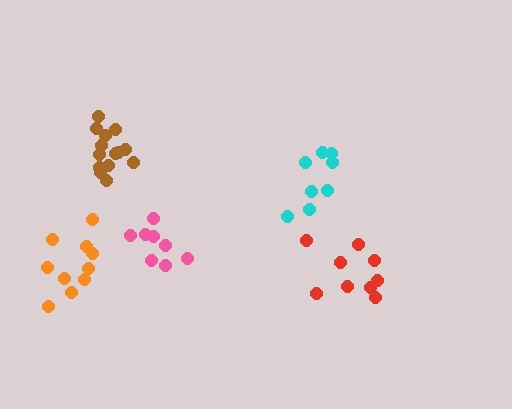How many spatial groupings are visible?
There are 5 spatial groupings.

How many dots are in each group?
Group 1: 9 dots, Group 2: 14 dots, Group 3: 8 dots, Group 4: 10 dots, Group 5: 8 dots (49 total).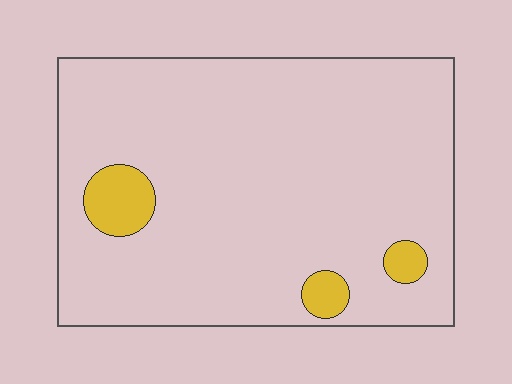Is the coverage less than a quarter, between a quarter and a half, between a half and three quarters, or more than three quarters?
Less than a quarter.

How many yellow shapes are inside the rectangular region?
3.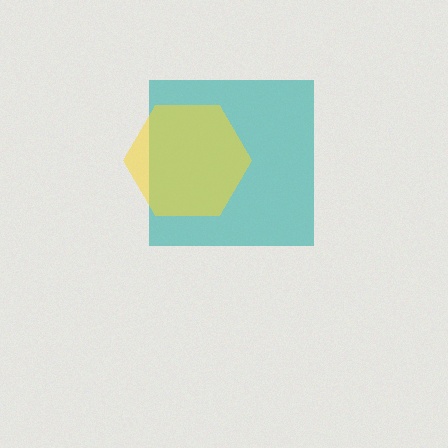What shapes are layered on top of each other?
The layered shapes are: a teal square, a yellow hexagon.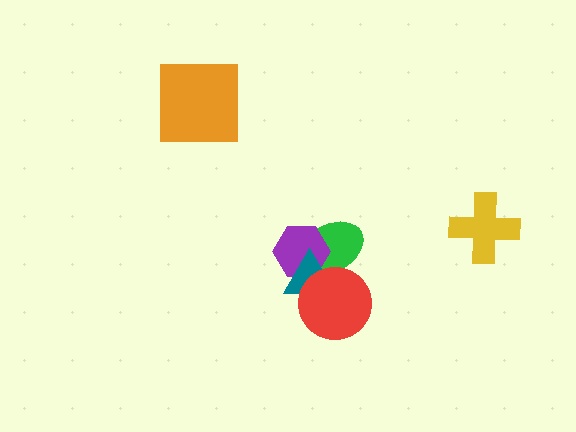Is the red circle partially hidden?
No, no other shape covers it.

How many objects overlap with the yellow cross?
0 objects overlap with the yellow cross.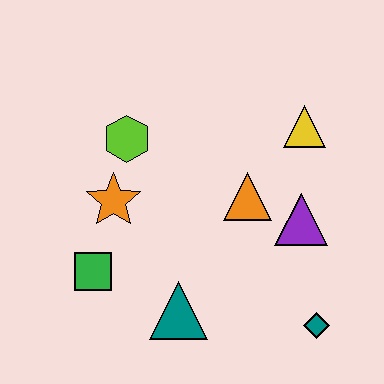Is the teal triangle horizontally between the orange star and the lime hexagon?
No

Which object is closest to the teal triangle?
The green square is closest to the teal triangle.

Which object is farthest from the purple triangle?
The green square is farthest from the purple triangle.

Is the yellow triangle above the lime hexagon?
Yes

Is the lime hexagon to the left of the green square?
No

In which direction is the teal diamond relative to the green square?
The teal diamond is to the right of the green square.